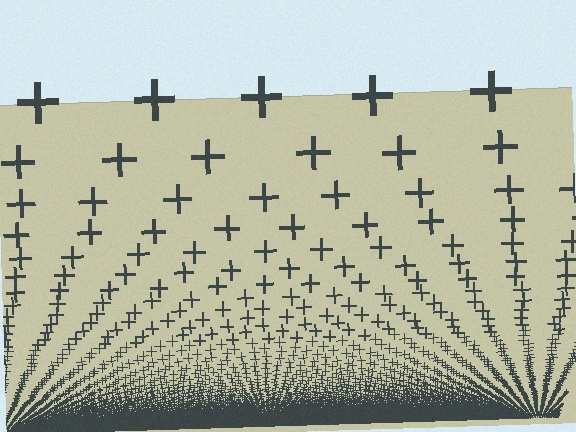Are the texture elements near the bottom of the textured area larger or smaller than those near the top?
Smaller. The gradient is inverted — elements near the bottom are smaller and denser.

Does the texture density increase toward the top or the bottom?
Density increases toward the bottom.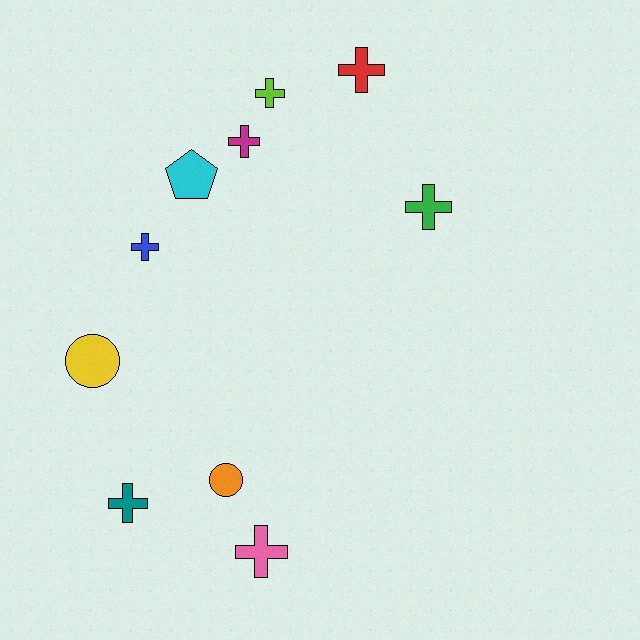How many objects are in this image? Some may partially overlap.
There are 10 objects.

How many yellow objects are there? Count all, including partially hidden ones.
There is 1 yellow object.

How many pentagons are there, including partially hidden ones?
There is 1 pentagon.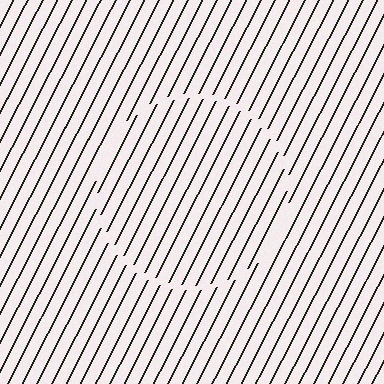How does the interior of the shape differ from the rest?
The interior of the shape contains the same grating, shifted by half a period — the contour is defined by the phase discontinuity where line-ends from the inner and outer gratings abut.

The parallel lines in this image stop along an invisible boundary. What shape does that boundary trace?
An illusory circle. The interior of the shape contains the same grating, shifted by half a period — the contour is defined by the phase discontinuity where line-ends from the inner and outer gratings abut.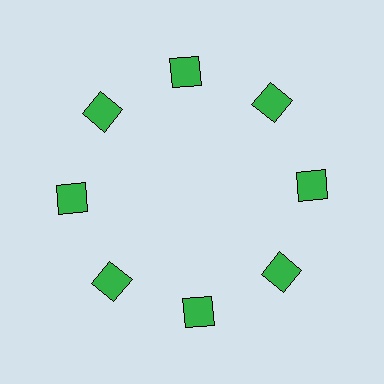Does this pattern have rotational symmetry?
Yes, this pattern has 8-fold rotational symmetry. It looks the same after rotating 45 degrees around the center.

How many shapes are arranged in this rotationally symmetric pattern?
There are 8 shapes, arranged in 8 groups of 1.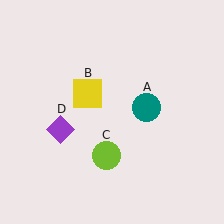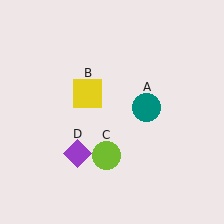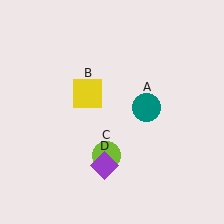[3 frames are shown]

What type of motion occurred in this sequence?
The purple diamond (object D) rotated counterclockwise around the center of the scene.